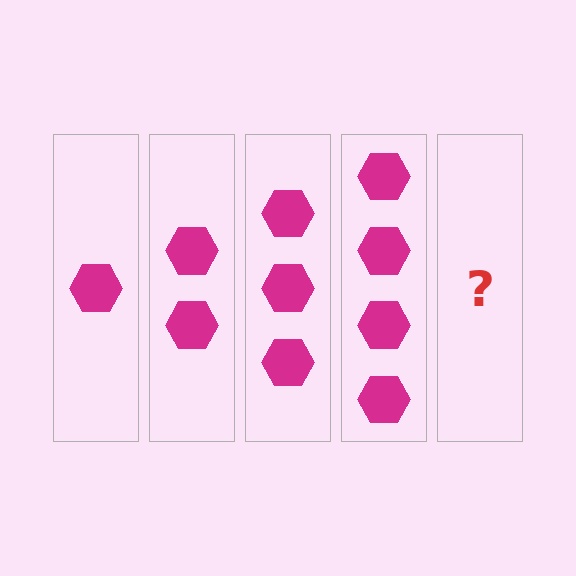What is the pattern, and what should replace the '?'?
The pattern is that each step adds one more hexagon. The '?' should be 5 hexagons.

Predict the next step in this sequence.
The next step is 5 hexagons.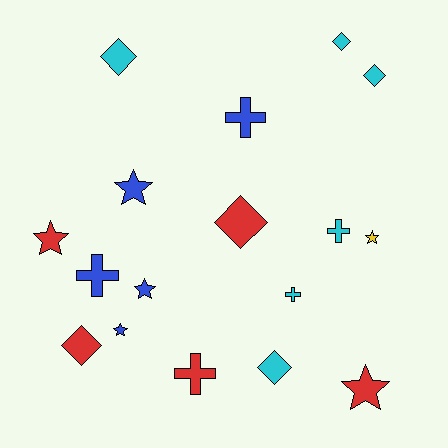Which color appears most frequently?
Cyan, with 6 objects.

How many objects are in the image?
There are 17 objects.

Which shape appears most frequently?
Star, with 6 objects.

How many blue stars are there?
There are 3 blue stars.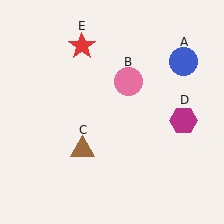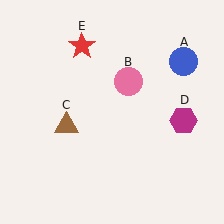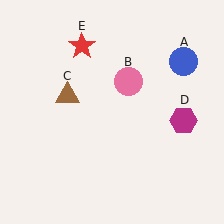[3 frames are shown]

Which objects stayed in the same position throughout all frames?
Blue circle (object A) and pink circle (object B) and magenta hexagon (object D) and red star (object E) remained stationary.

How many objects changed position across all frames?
1 object changed position: brown triangle (object C).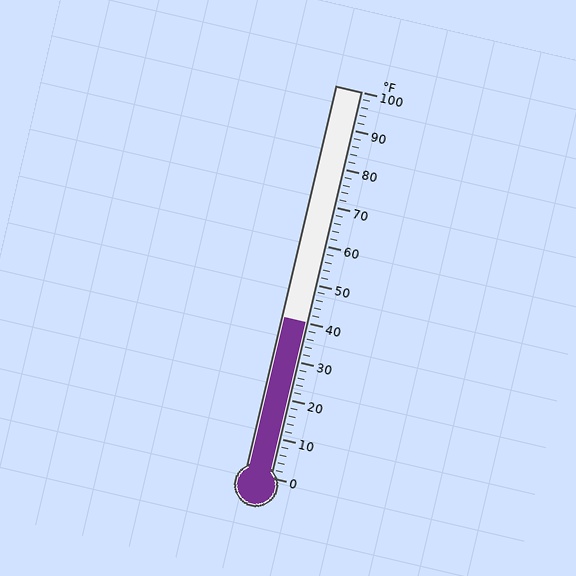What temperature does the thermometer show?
The thermometer shows approximately 40°F.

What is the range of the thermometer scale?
The thermometer scale ranges from 0°F to 100°F.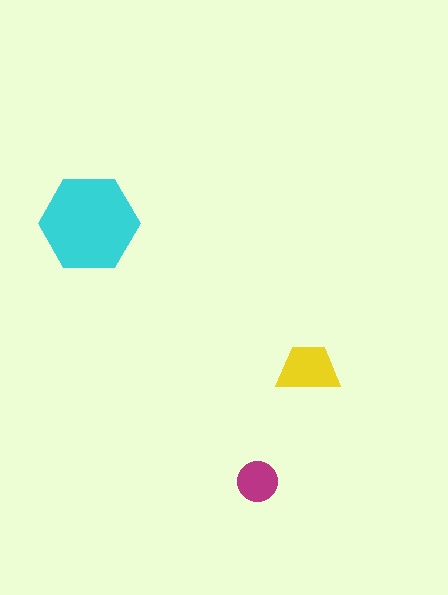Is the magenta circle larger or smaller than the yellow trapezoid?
Smaller.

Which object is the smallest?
The magenta circle.